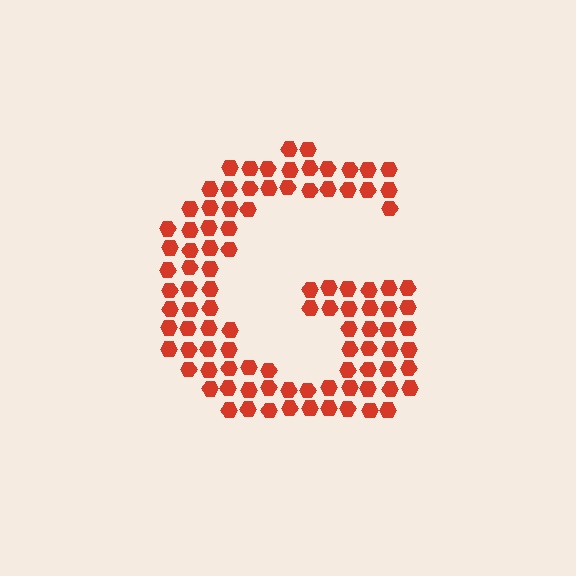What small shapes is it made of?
It is made of small hexagons.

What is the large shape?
The large shape is the letter G.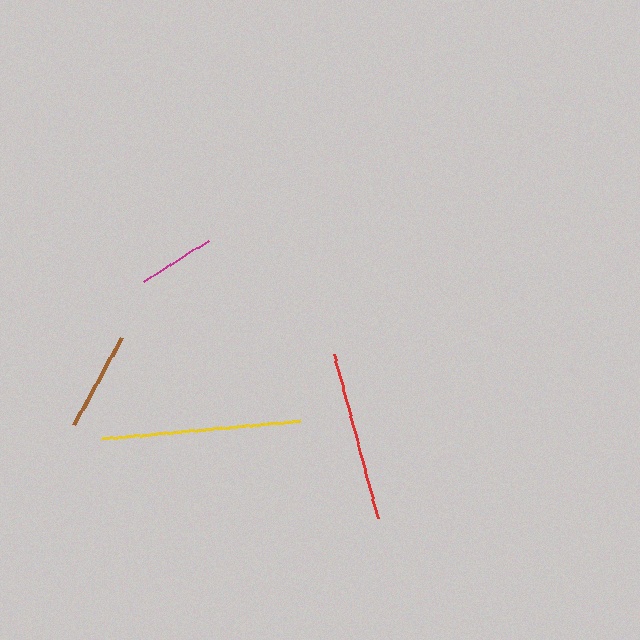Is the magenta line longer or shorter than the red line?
The red line is longer than the magenta line.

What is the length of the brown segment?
The brown segment is approximately 100 pixels long.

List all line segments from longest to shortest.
From longest to shortest: yellow, red, brown, magenta.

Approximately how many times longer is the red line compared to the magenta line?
The red line is approximately 2.2 times the length of the magenta line.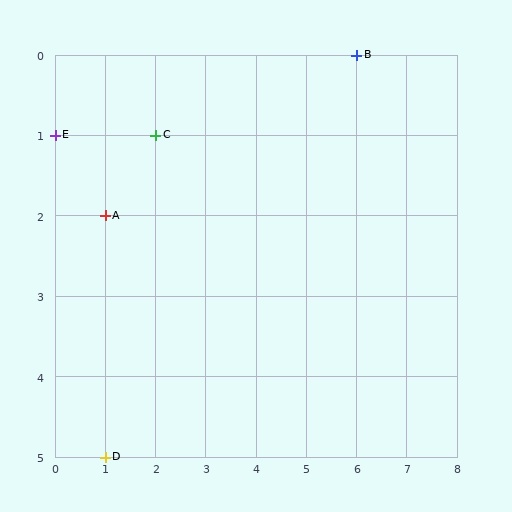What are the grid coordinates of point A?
Point A is at grid coordinates (1, 2).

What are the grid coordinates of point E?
Point E is at grid coordinates (0, 1).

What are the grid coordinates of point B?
Point B is at grid coordinates (6, 0).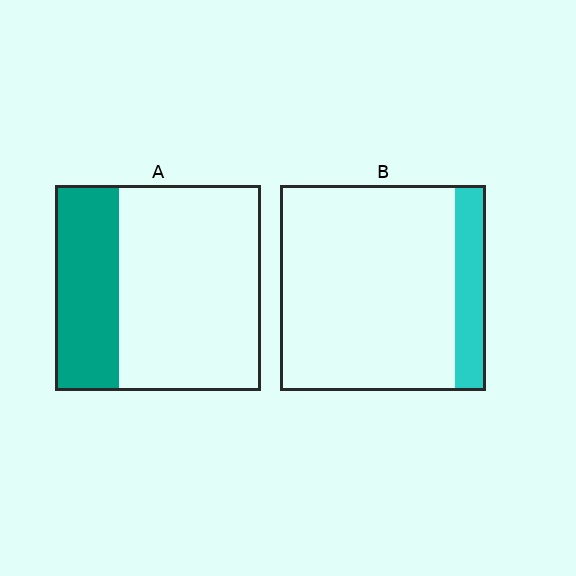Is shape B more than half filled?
No.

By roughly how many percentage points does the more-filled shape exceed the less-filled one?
By roughly 15 percentage points (A over B).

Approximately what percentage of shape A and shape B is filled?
A is approximately 30% and B is approximately 15%.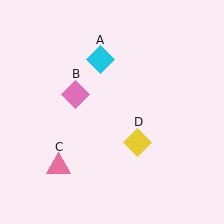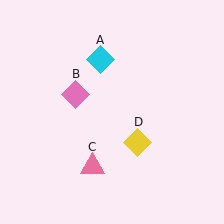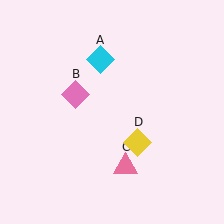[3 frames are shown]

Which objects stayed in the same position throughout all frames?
Cyan diamond (object A) and pink diamond (object B) and yellow diamond (object D) remained stationary.